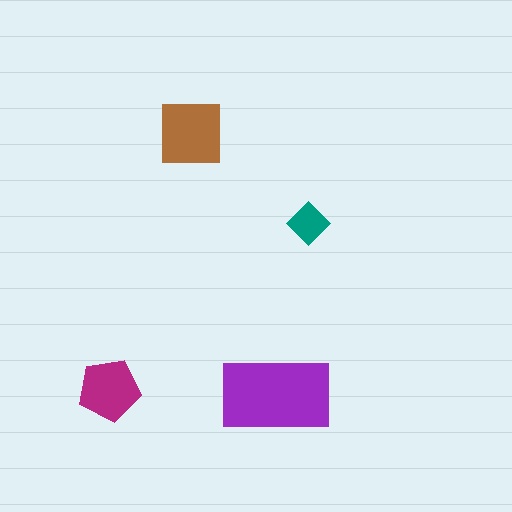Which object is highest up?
The brown square is topmost.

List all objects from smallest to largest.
The teal diamond, the magenta pentagon, the brown square, the purple rectangle.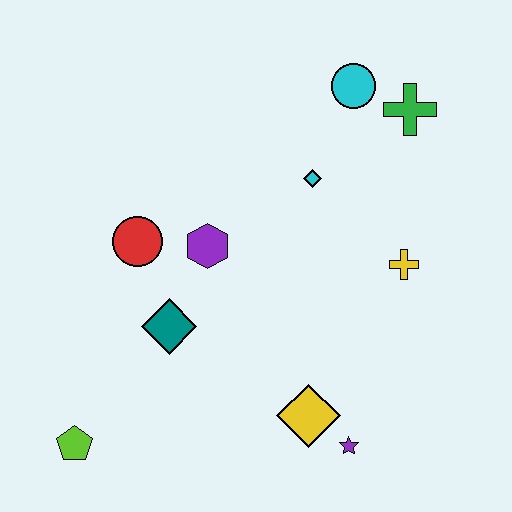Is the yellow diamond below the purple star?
No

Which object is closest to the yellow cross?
The cyan diamond is closest to the yellow cross.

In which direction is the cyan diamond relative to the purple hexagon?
The cyan diamond is to the right of the purple hexagon.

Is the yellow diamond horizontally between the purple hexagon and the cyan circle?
Yes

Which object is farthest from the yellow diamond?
The cyan circle is farthest from the yellow diamond.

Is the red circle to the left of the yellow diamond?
Yes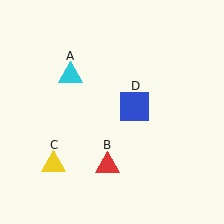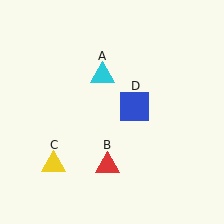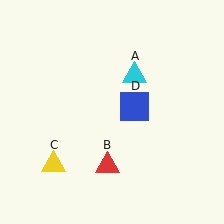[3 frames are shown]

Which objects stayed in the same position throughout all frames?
Red triangle (object B) and yellow triangle (object C) and blue square (object D) remained stationary.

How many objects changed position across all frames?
1 object changed position: cyan triangle (object A).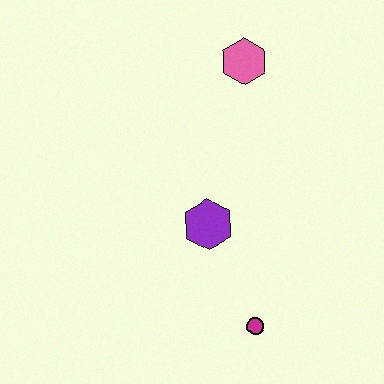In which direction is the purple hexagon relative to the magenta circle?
The purple hexagon is above the magenta circle.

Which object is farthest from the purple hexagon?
The pink hexagon is farthest from the purple hexagon.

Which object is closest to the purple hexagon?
The magenta circle is closest to the purple hexagon.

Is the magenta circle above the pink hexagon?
No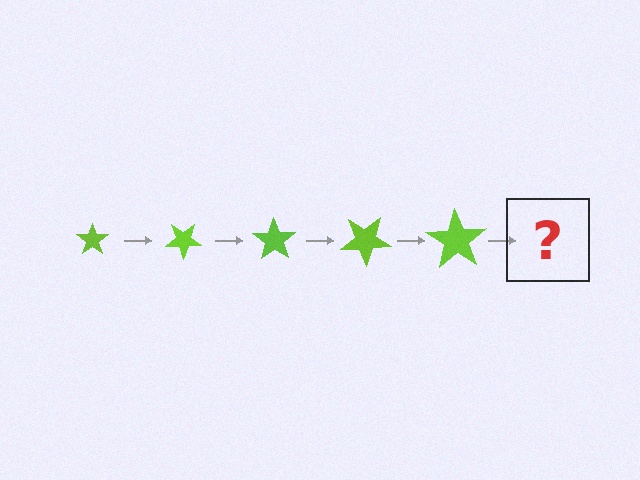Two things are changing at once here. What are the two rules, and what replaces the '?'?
The two rules are that the star grows larger each step and it rotates 35 degrees each step. The '?' should be a star, larger than the previous one and rotated 175 degrees from the start.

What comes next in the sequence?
The next element should be a star, larger than the previous one and rotated 175 degrees from the start.